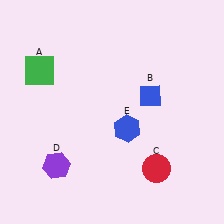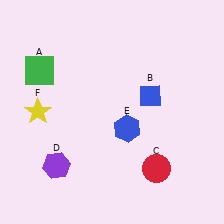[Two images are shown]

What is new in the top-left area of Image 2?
A yellow star (F) was added in the top-left area of Image 2.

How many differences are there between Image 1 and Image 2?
There is 1 difference between the two images.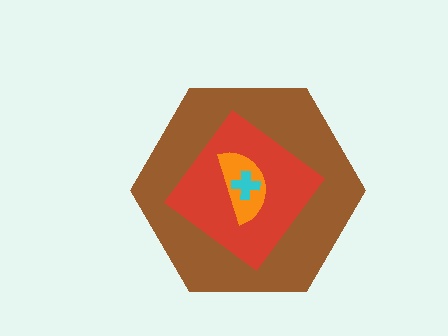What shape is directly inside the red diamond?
The orange semicircle.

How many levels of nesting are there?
4.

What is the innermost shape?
The cyan cross.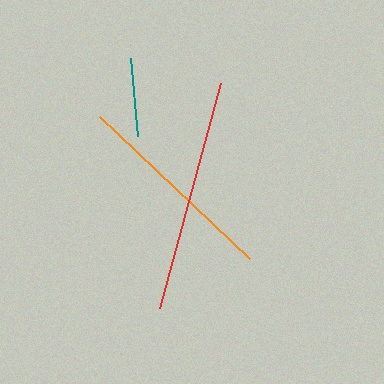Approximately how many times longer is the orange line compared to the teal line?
The orange line is approximately 2.6 times the length of the teal line.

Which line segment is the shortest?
The teal line is the shortest at approximately 78 pixels.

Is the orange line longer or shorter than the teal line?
The orange line is longer than the teal line.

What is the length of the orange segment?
The orange segment is approximately 207 pixels long.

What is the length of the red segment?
The red segment is approximately 233 pixels long.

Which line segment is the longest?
The red line is the longest at approximately 233 pixels.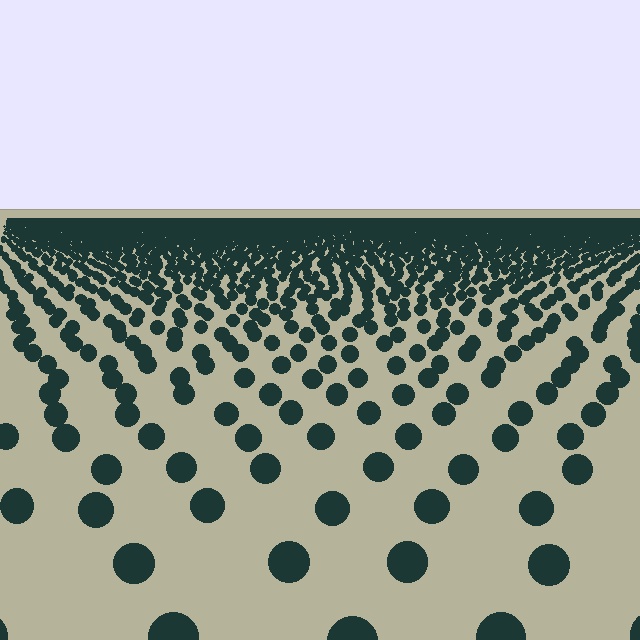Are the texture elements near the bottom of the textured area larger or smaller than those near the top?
Larger. Near the bottom, elements are closer to the viewer and appear at a bigger on-screen size.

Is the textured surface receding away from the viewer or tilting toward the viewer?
The surface is receding away from the viewer. Texture elements get smaller and denser toward the top.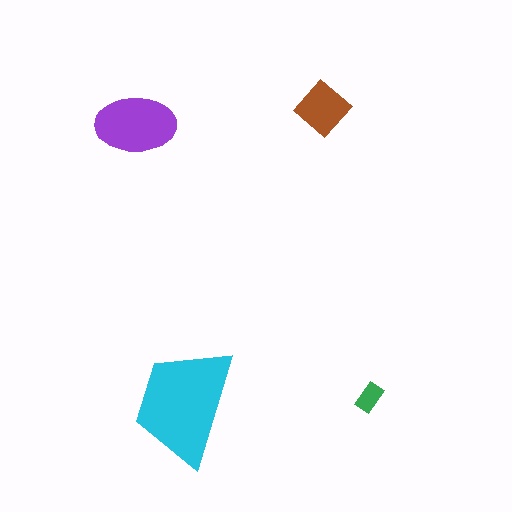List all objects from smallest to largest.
The green rectangle, the brown diamond, the purple ellipse, the cyan trapezoid.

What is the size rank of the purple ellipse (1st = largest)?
2nd.